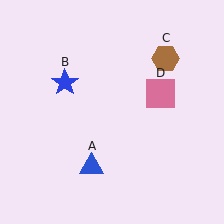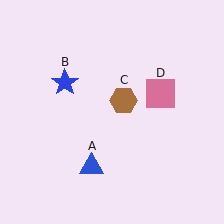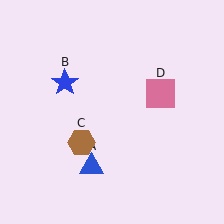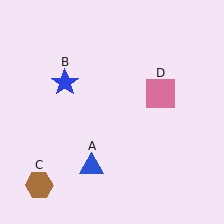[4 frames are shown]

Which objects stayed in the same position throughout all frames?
Blue triangle (object A) and blue star (object B) and pink square (object D) remained stationary.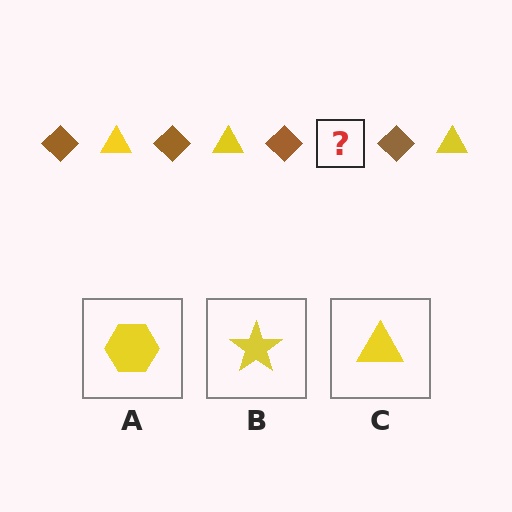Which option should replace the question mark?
Option C.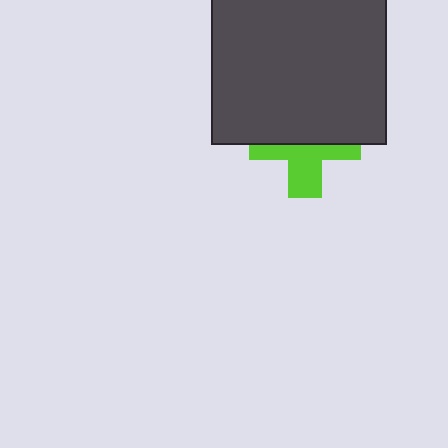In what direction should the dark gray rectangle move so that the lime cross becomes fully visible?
The dark gray rectangle should move up. That is the shortest direction to clear the overlap and leave the lime cross fully visible.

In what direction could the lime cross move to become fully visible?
The lime cross could move down. That would shift it out from behind the dark gray rectangle entirely.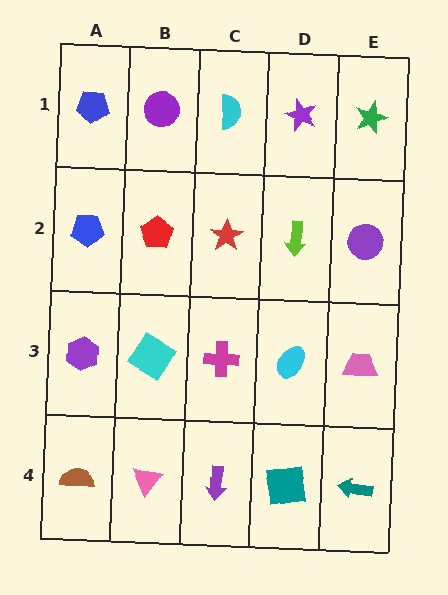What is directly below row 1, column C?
A red star.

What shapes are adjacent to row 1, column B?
A red pentagon (row 2, column B), a blue pentagon (row 1, column A), a cyan semicircle (row 1, column C).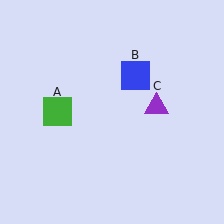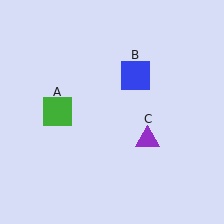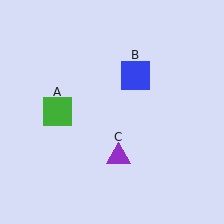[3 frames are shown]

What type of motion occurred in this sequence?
The purple triangle (object C) rotated clockwise around the center of the scene.